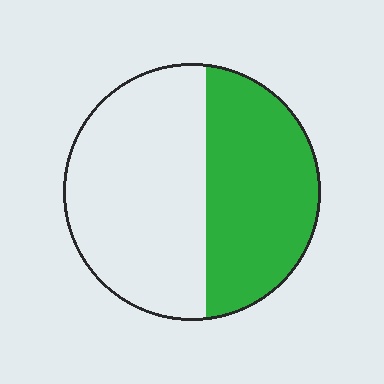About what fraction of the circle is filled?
About two fifths (2/5).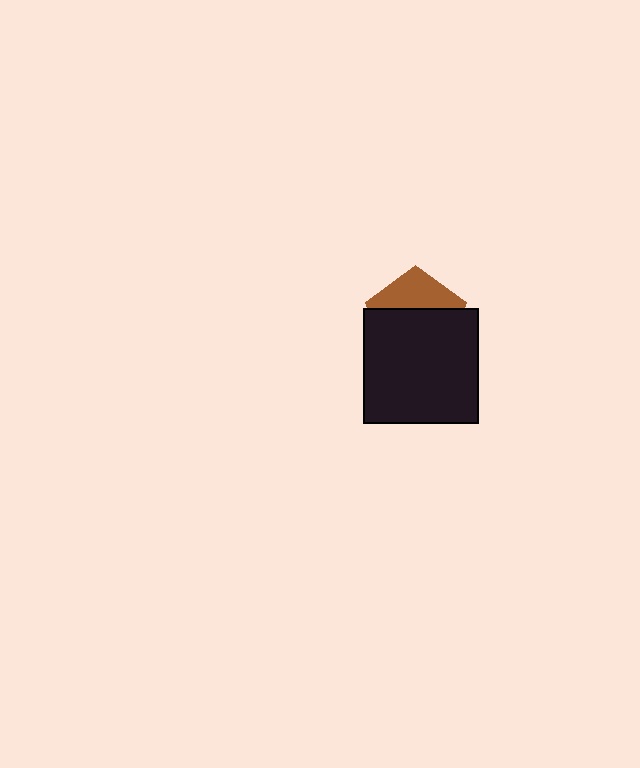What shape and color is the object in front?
The object in front is a black square.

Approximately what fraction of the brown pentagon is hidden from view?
Roughly 64% of the brown pentagon is hidden behind the black square.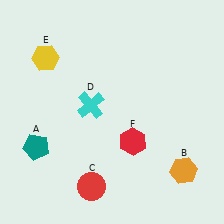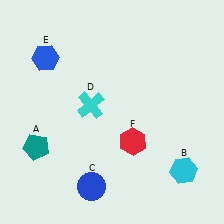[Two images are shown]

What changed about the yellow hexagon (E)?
In Image 1, E is yellow. In Image 2, it changed to blue.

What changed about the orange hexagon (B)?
In Image 1, B is orange. In Image 2, it changed to cyan.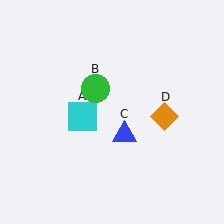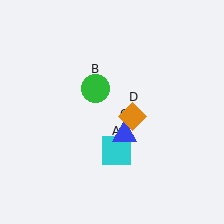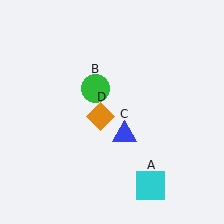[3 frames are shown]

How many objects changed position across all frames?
2 objects changed position: cyan square (object A), orange diamond (object D).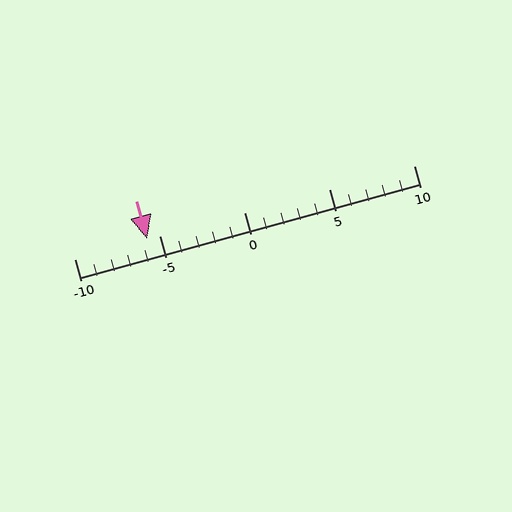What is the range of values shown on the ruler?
The ruler shows values from -10 to 10.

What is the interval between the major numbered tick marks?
The major tick marks are spaced 5 units apart.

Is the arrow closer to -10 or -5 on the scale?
The arrow is closer to -5.